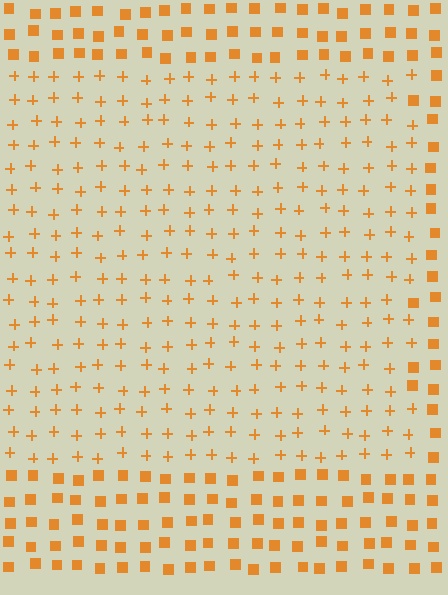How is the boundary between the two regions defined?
The boundary is defined by a change in element shape: plus signs inside vs. squares outside. All elements share the same color and spacing.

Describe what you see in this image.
The image is filled with small orange elements arranged in a uniform grid. A rectangle-shaped region contains plus signs, while the surrounding area contains squares. The boundary is defined purely by the change in element shape.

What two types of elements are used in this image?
The image uses plus signs inside the rectangle region and squares outside it.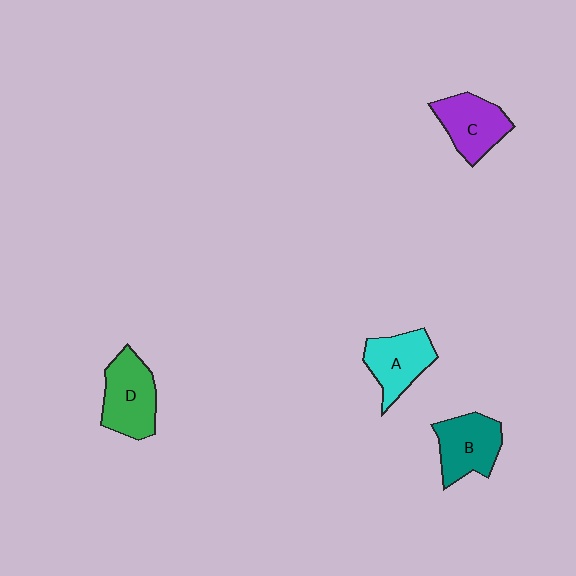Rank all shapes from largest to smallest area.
From largest to smallest: D (green), B (teal), A (cyan), C (purple).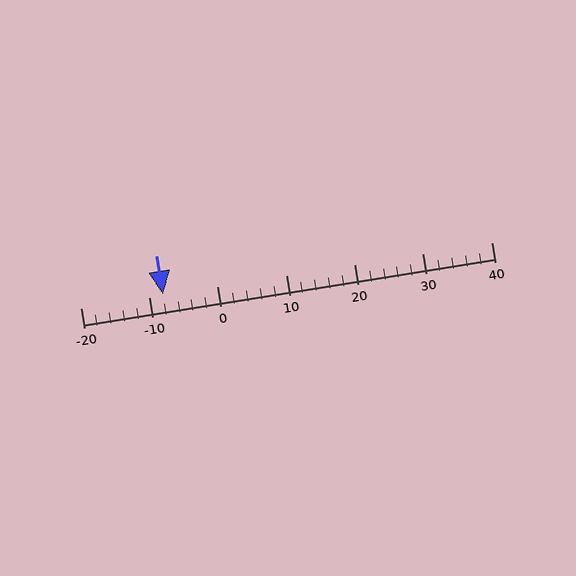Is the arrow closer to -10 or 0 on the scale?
The arrow is closer to -10.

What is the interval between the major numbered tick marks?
The major tick marks are spaced 10 units apart.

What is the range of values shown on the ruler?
The ruler shows values from -20 to 40.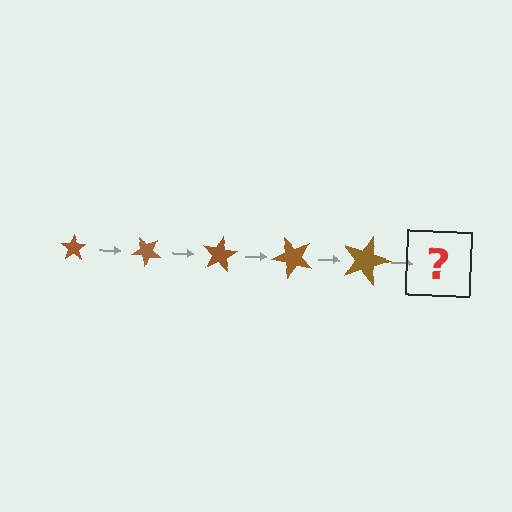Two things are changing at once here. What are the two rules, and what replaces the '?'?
The two rules are that the star grows larger each step and it rotates 40 degrees each step. The '?' should be a star, larger than the previous one and rotated 200 degrees from the start.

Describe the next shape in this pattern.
It should be a star, larger than the previous one and rotated 200 degrees from the start.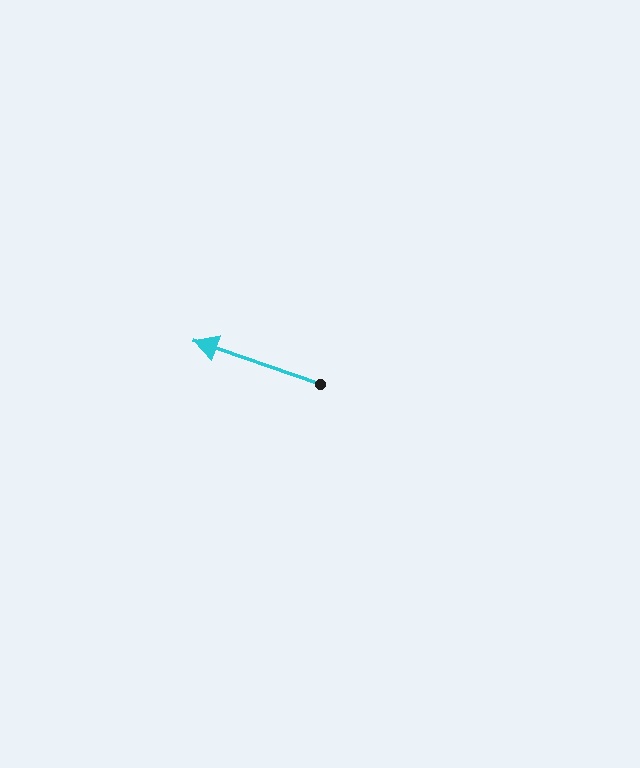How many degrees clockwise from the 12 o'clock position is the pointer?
Approximately 289 degrees.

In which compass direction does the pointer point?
West.